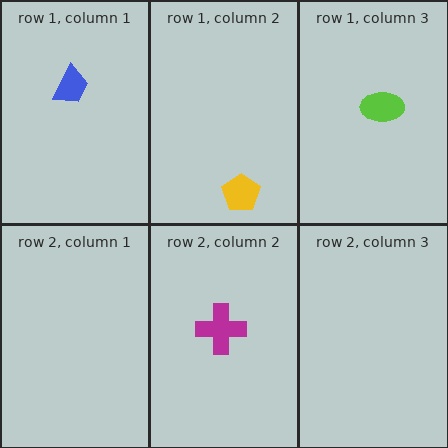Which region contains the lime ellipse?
The row 1, column 3 region.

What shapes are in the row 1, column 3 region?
The lime ellipse.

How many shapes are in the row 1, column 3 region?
1.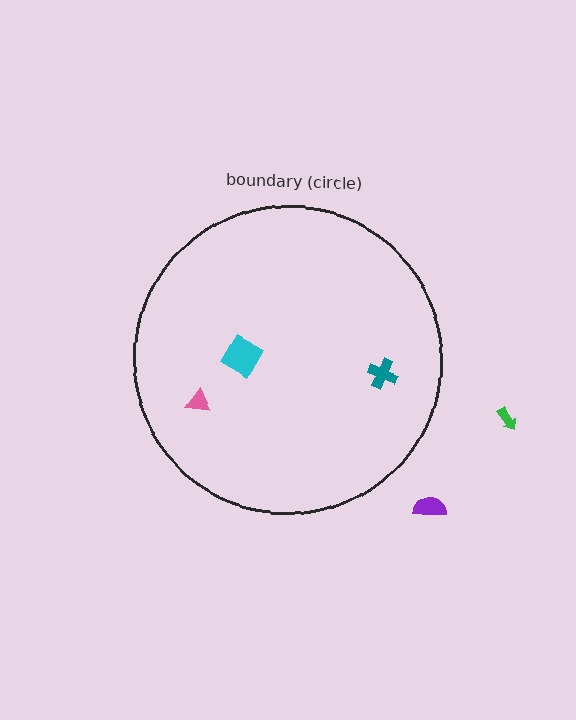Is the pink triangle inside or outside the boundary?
Inside.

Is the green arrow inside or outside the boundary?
Outside.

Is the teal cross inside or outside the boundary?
Inside.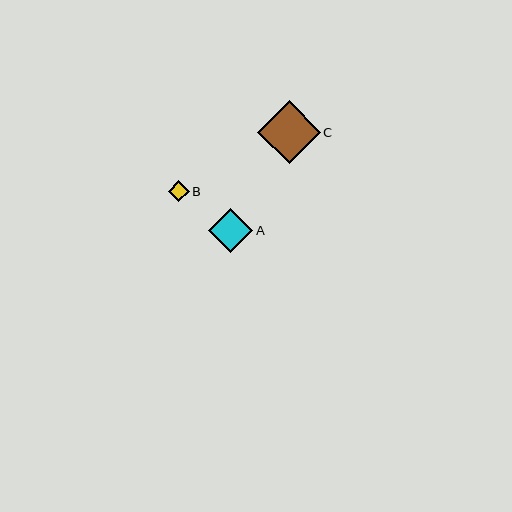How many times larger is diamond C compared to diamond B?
Diamond C is approximately 3.0 times the size of diamond B.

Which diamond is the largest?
Diamond C is the largest with a size of approximately 63 pixels.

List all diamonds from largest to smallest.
From largest to smallest: C, A, B.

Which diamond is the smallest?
Diamond B is the smallest with a size of approximately 21 pixels.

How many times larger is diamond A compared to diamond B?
Diamond A is approximately 2.2 times the size of diamond B.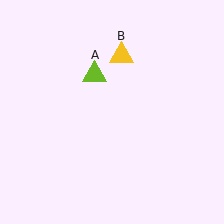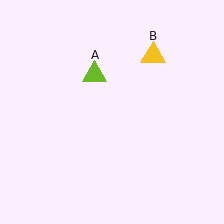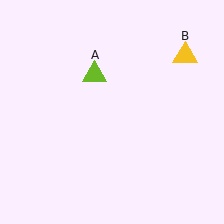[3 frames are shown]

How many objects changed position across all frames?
1 object changed position: yellow triangle (object B).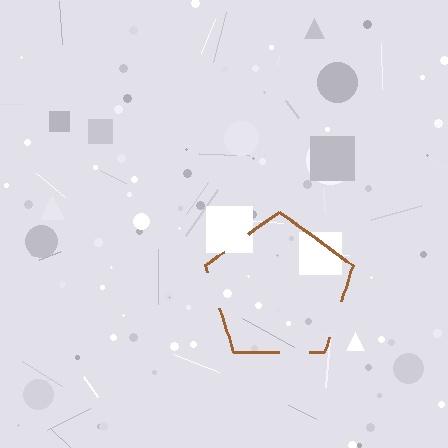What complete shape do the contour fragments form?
The contour fragments form a pentagon.